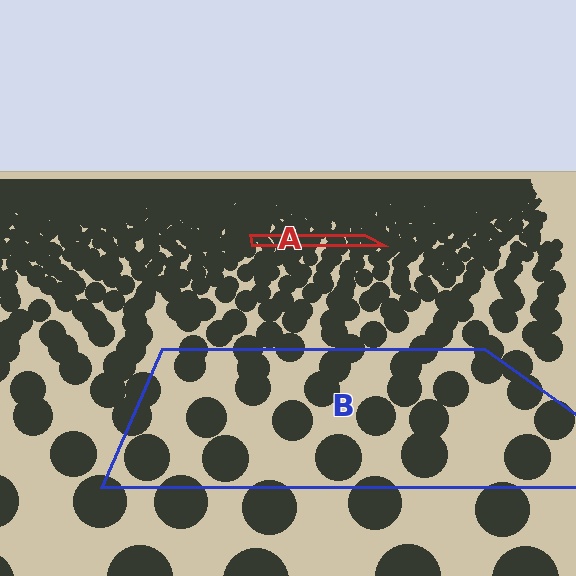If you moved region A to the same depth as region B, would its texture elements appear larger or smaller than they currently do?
They would appear larger. At a closer depth, the same texture elements are projected at a bigger on-screen size.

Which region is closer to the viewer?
Region B is closer. The texture elements there are larger and more spread out.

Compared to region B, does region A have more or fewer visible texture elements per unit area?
Region A has more texture elements per unit area — they are packed more densely because it is farther away.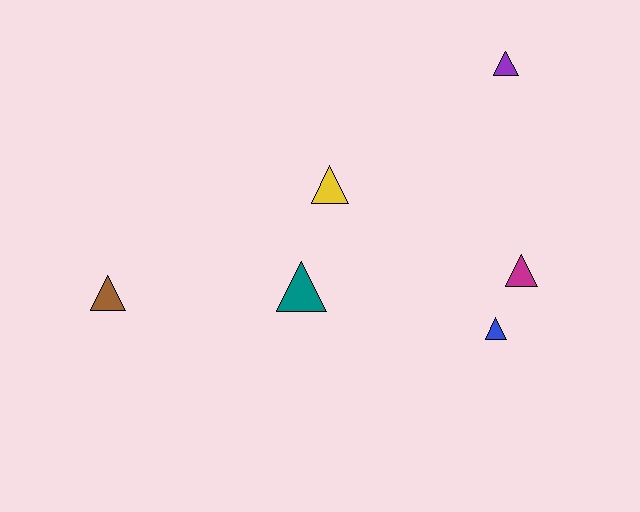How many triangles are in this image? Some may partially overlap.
There are 6 triangles.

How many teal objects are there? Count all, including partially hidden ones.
There is 1 teal object.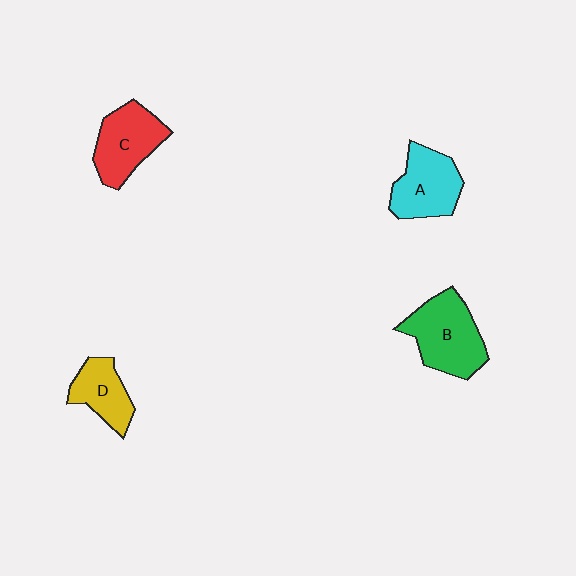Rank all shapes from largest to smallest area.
From largest to smallest: B (green), C (red), A (cyan), D (yellow).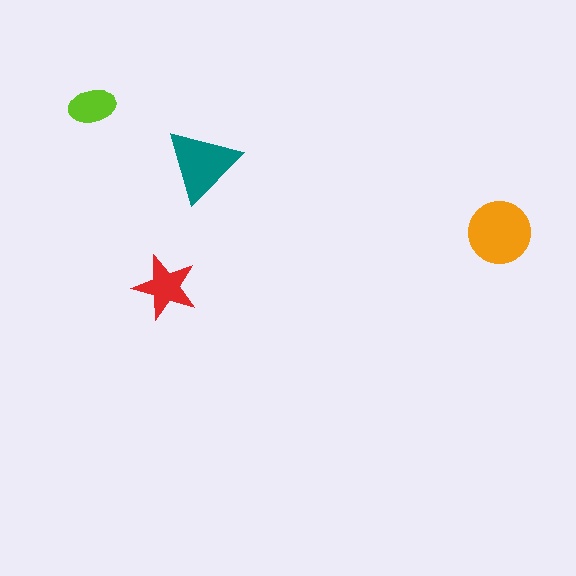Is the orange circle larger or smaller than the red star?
Larger.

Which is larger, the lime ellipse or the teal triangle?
The teal triangle.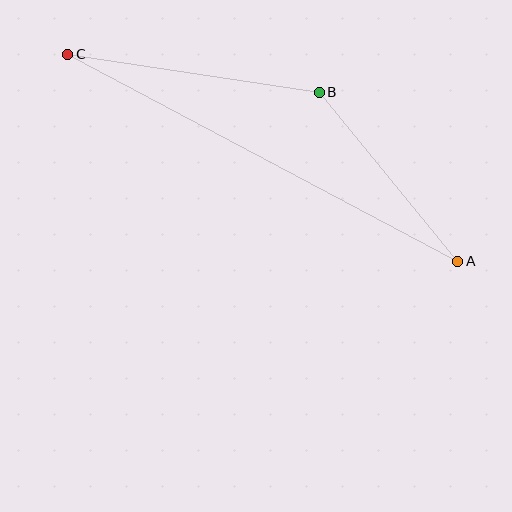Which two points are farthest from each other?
Points A and C are farthest from each other.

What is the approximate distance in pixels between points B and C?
The distance between B and C is approximately 254 pixels.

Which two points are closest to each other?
Points A and B are closest to each other.